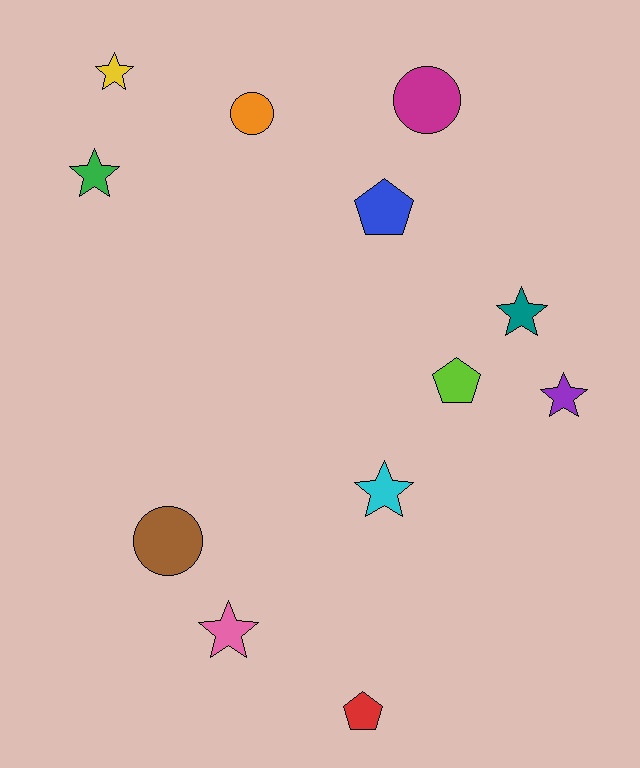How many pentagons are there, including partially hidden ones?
There are 3 pentagons.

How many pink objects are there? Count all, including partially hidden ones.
There is 1 pink object.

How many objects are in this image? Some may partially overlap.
There are 12 objects.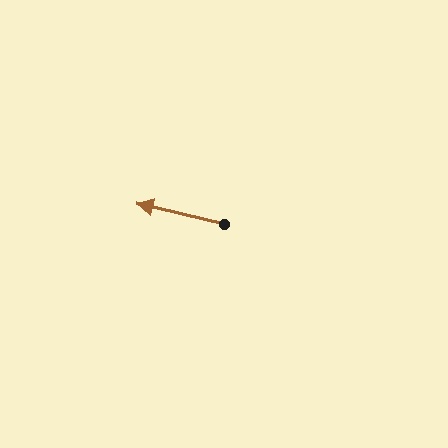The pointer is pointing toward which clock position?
Roughly 9 o'clock.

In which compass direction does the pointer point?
West.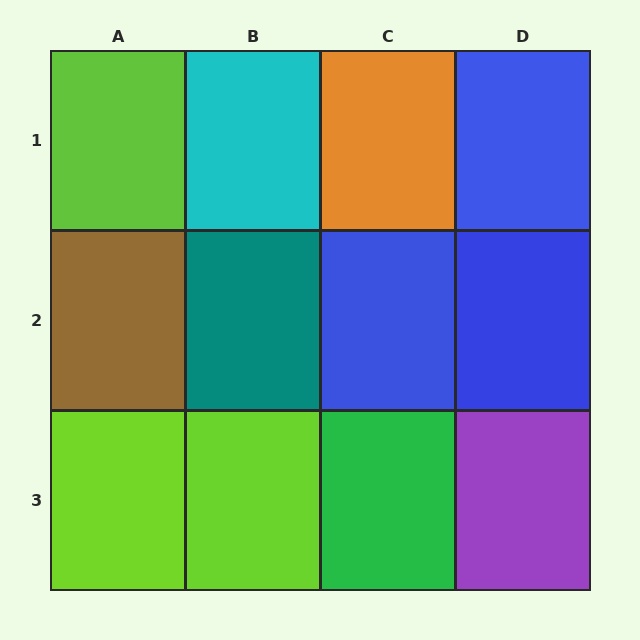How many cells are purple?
1 cell is purple.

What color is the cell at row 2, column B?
Teal.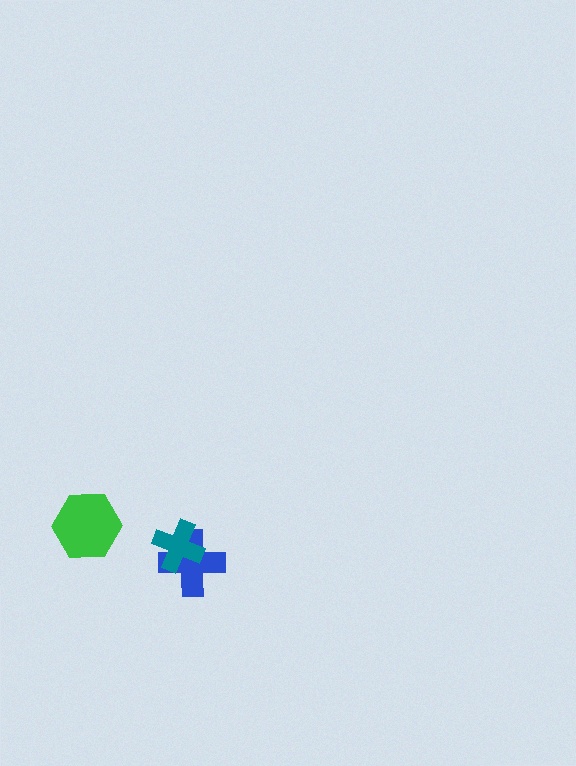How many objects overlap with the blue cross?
1 object overlaps with the blue cross.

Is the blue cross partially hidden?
Yes, it is partially covered by another shape.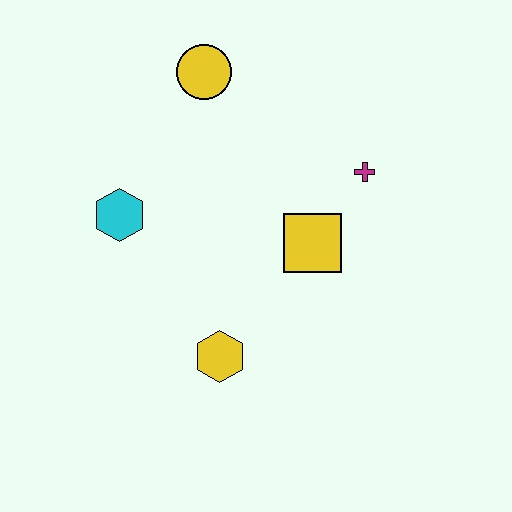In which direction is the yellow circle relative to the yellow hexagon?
The yellow circle is above the yellow hexagon.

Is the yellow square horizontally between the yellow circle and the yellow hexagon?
No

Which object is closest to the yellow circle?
The cyan hexagon is closest to the yellow circle.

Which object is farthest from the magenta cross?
The cyan hexagon is farthest from the magenta cross.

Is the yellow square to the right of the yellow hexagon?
Yes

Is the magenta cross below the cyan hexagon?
No